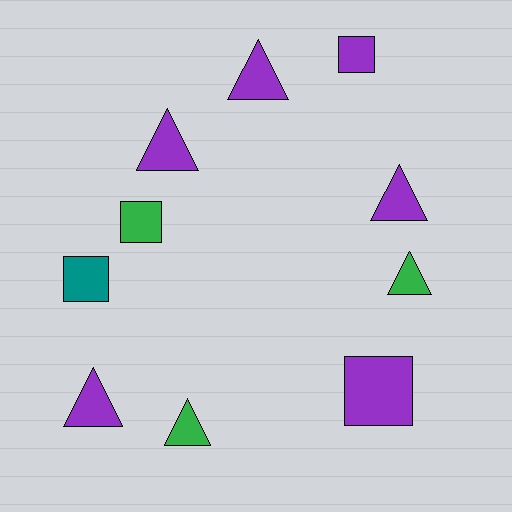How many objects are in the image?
There are 10 objects.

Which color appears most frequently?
Purple, with 6 objects.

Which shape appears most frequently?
Triangle, with 6 objects.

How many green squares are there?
There is 1 green square.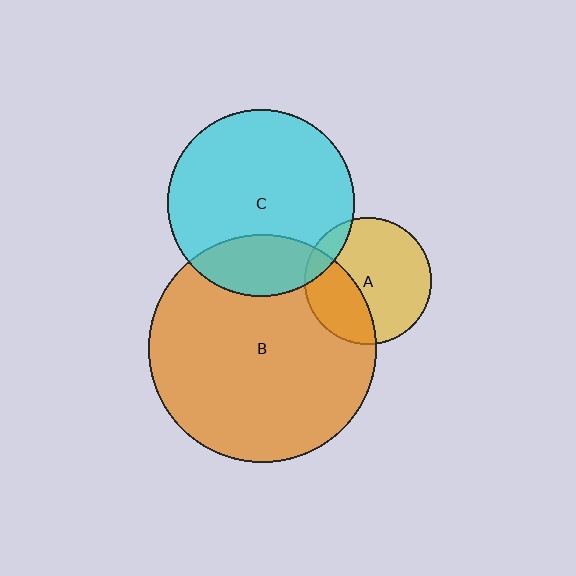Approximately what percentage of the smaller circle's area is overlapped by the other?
Approximately 10%.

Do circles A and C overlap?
Yes.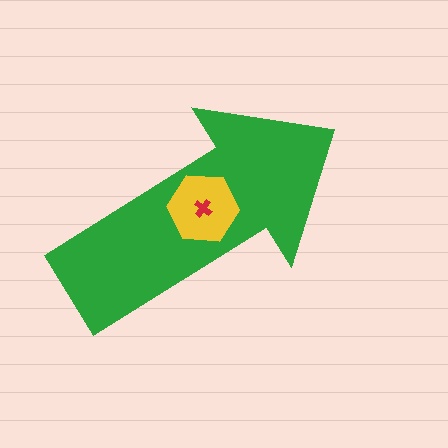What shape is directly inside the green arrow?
The yellow hexagon.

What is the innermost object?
The red cross.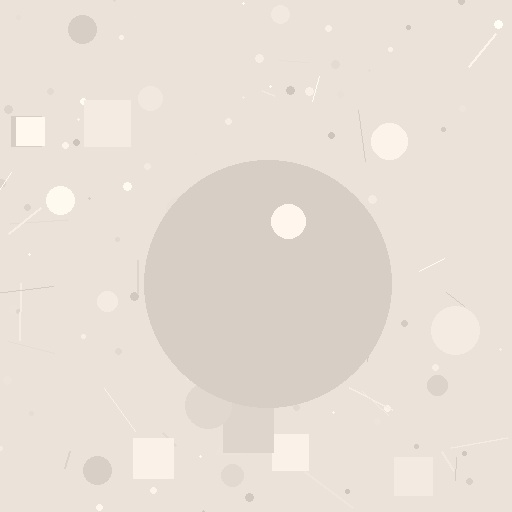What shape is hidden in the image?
A circle is hidden in the image.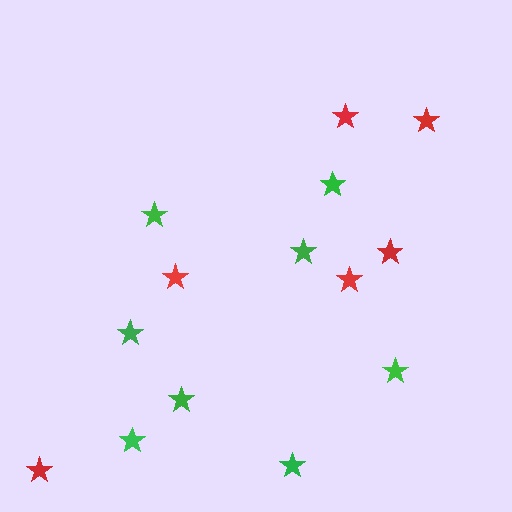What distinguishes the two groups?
There are 2 groups: one group of green stars (8) and one group of red stars (6).